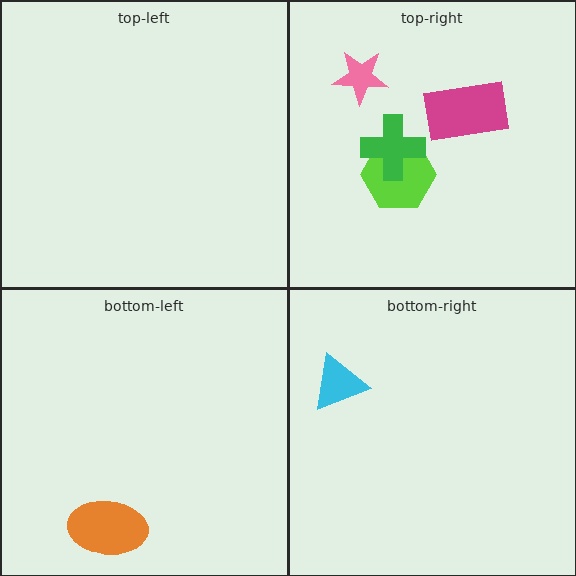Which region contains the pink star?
The top-right region.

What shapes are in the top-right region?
The magenta rectangle, the pink star, the lime hexagon, the green cross.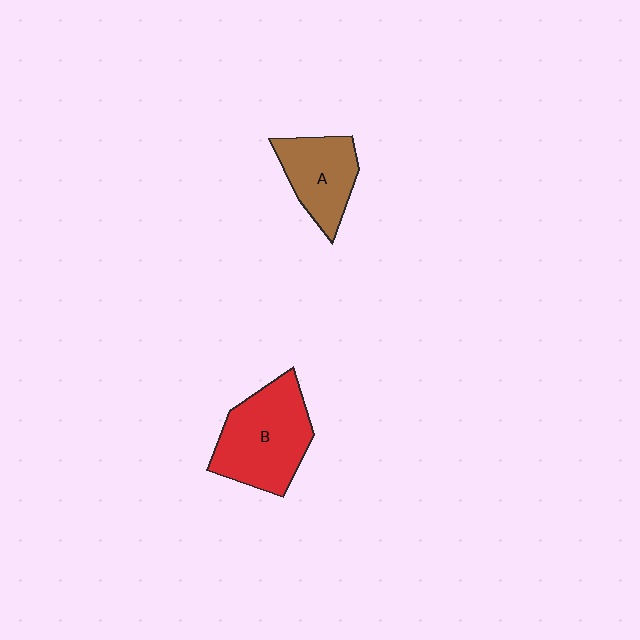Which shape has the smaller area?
Shape A (brown).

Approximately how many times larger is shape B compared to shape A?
Approximately 1.5 times.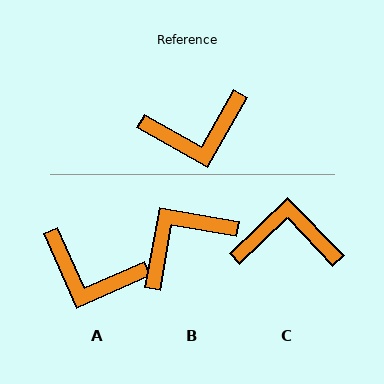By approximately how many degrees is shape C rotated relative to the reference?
Approximately 164 degrees counter-clockwise.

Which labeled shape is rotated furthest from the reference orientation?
C, about 164 degrees away.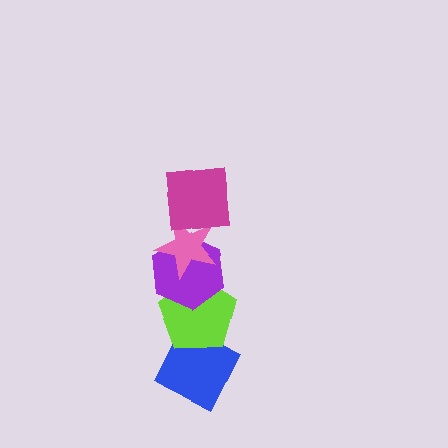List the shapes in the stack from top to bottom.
From top to bottom: the magenta square, the pink star, the purple hexagon, the lime pentagon, the blue diamond.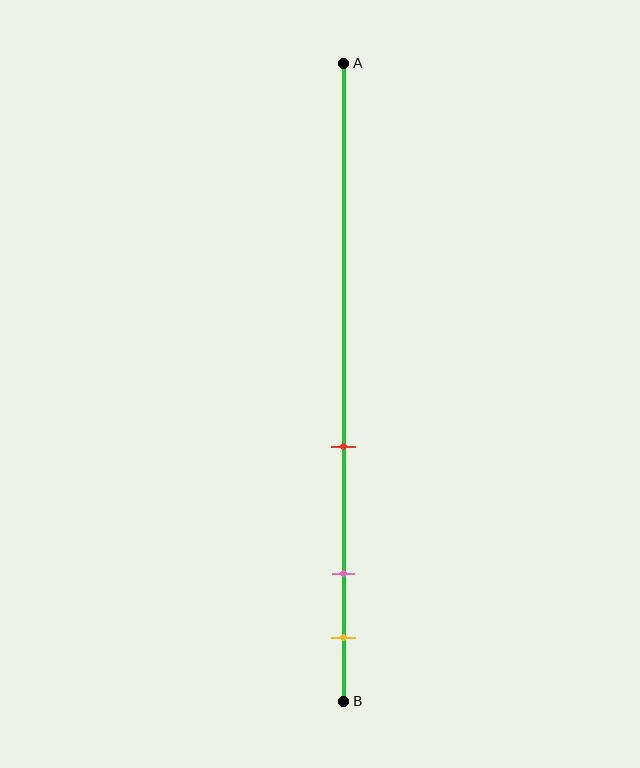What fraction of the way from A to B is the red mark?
The red mark is approximately 60% (0.6) of the way from A to B.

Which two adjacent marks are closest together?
The pink and yellow marks are the closest adjacent pair.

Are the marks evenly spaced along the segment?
No, the marks are not evenly spaced.